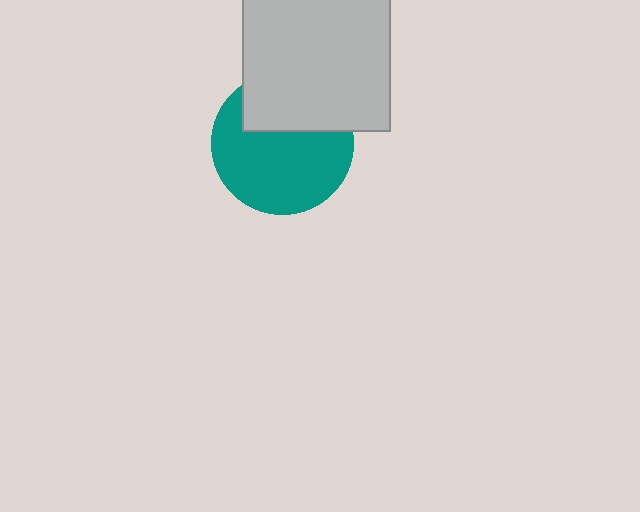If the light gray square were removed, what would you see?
You would see the complete teal circle.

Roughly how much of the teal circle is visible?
Most of it is visible (roughly 66%).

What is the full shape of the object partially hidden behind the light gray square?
The partially hidden object is a teal circle.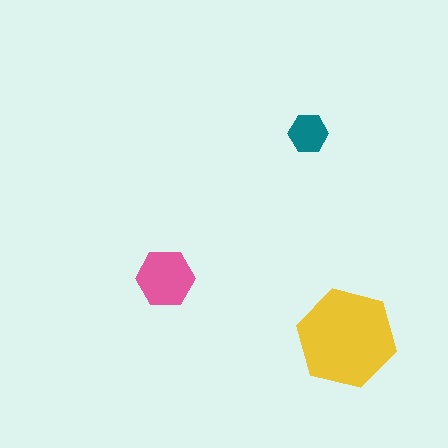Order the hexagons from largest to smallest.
the yellow one, the pink one, the teal one.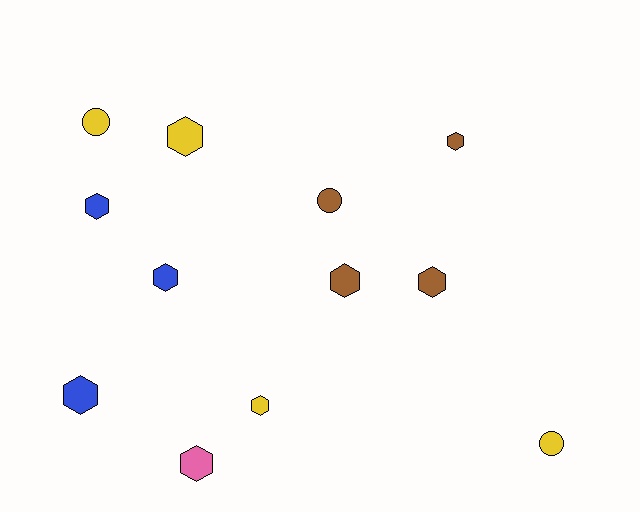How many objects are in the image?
There are 12 objects.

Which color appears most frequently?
Brown, with 4 objects.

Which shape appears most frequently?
Hexagon, with 9 objects.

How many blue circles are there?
There are no blue circles.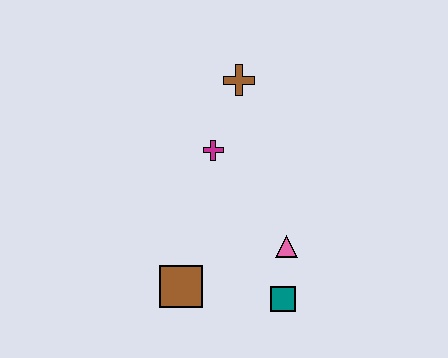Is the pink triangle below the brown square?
No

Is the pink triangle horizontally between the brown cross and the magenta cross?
No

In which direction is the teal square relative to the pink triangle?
The teal square is below the pink triangle.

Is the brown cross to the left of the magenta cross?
No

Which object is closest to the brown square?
The teal square is closest to the brown square.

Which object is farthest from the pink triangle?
The brown cross is farthest from the pink triangle.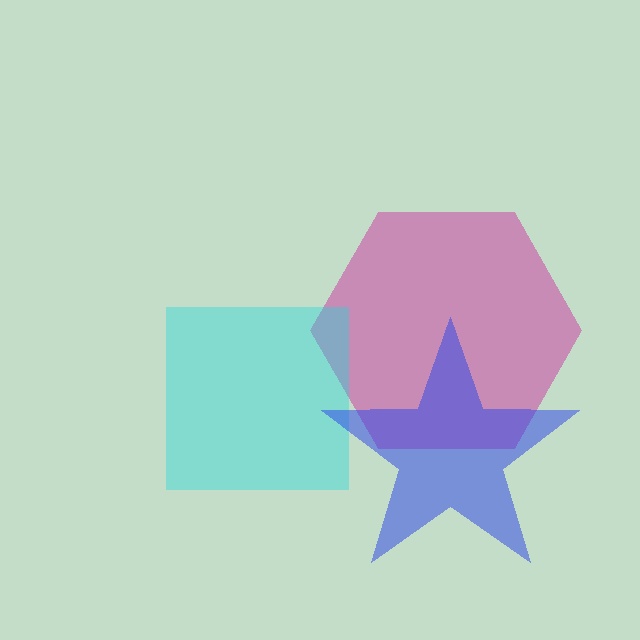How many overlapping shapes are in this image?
There are 3 overlapping shapes in the image.